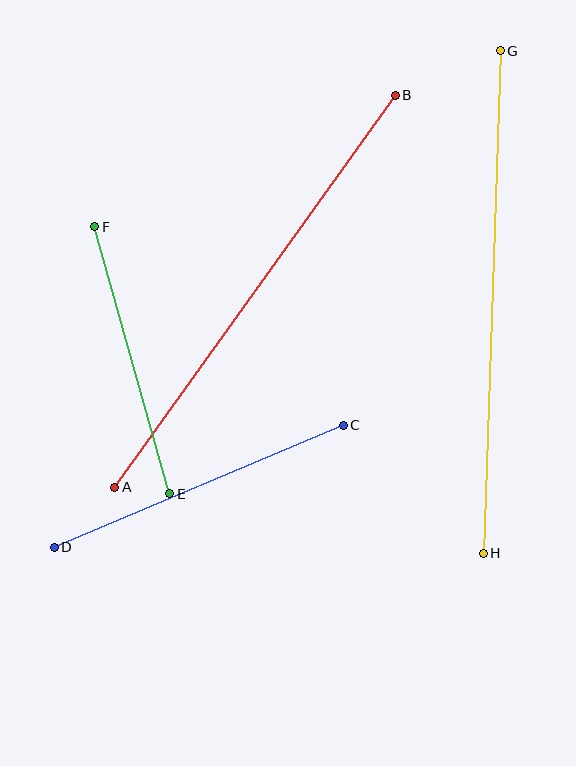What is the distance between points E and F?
The distance is approximately 277 pixels.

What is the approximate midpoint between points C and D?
The midpoint is at approximately (199, 486) pixels.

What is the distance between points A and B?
The distance is approximately 482 pixels.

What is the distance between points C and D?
The distance is approximately 314 pixels.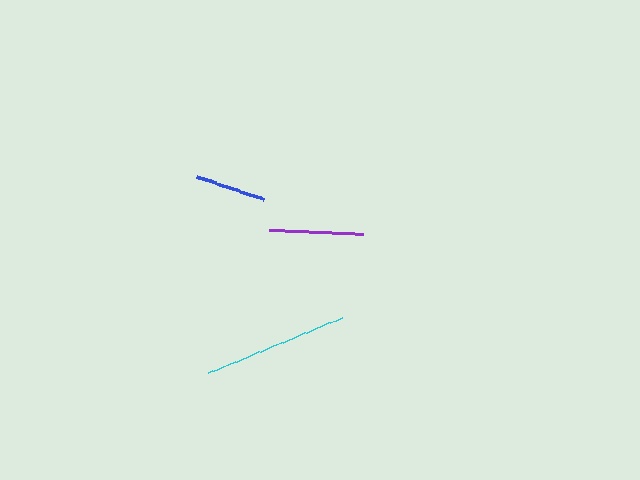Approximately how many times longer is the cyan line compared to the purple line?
The cyan line is approximately 1.5 times the length of the purple line.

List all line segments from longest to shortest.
From longest to shortest: cyan, purple, blue.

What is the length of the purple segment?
The purple segment is approximately 94 pixels long.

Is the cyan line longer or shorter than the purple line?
The cyan line is longer than the purple line.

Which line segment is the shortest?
The blue line is the shortest at approximately 71 pixels.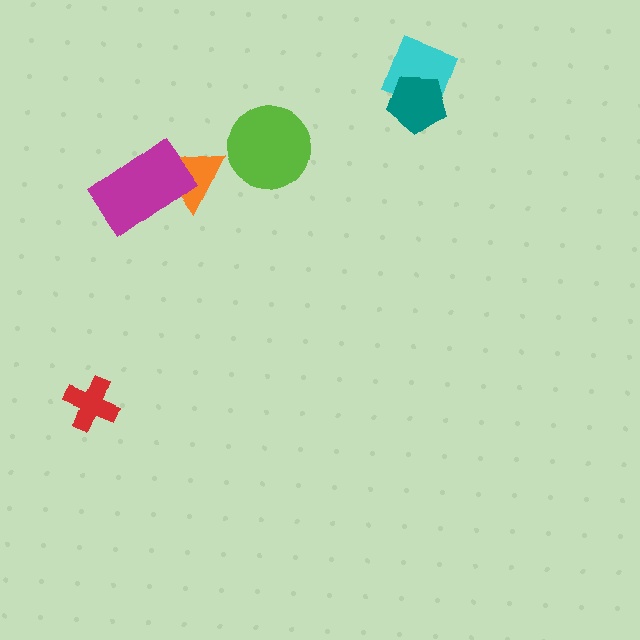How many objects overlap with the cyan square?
1 object overlaps with the cyan square.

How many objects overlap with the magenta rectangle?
1 object overlaps with the magenta rectangle.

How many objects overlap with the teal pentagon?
1 object overlaps with the teal pentagon.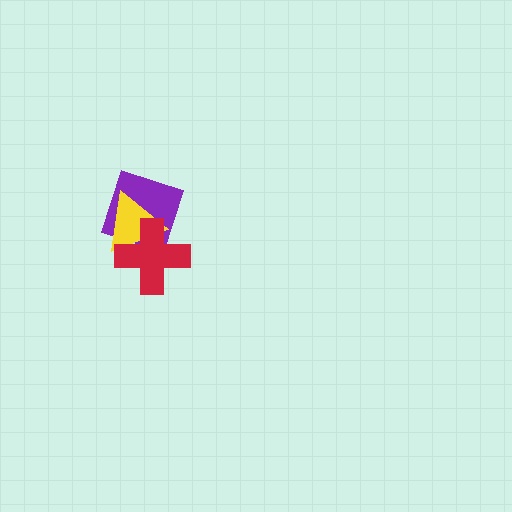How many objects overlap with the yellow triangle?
2 objects overlap with the yellow triangle.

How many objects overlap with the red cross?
2 objects overlap with the red cross.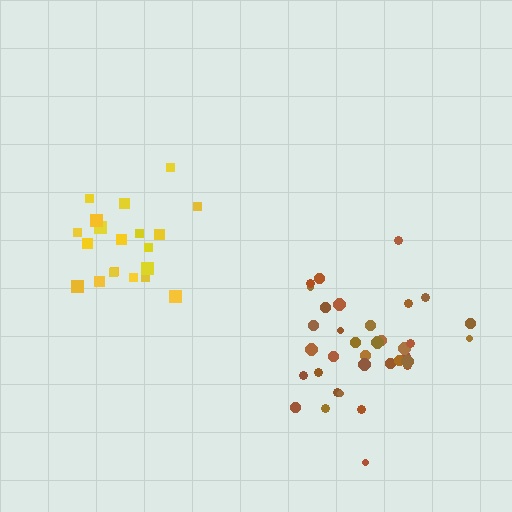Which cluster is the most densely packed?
Yellow.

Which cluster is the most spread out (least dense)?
Brown.